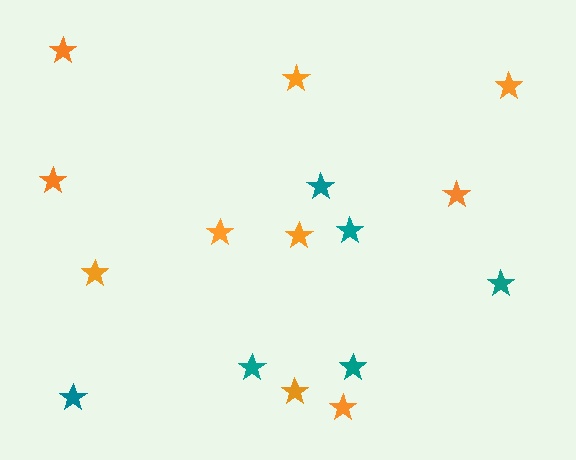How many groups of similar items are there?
There are 2 groups: one group of teal stars (6) and one group of orange stars (10).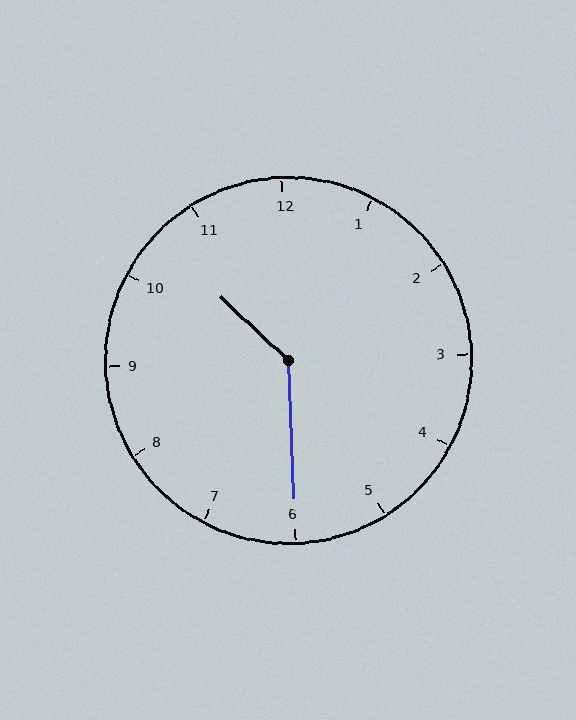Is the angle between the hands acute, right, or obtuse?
It is obtuse.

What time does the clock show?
10:30.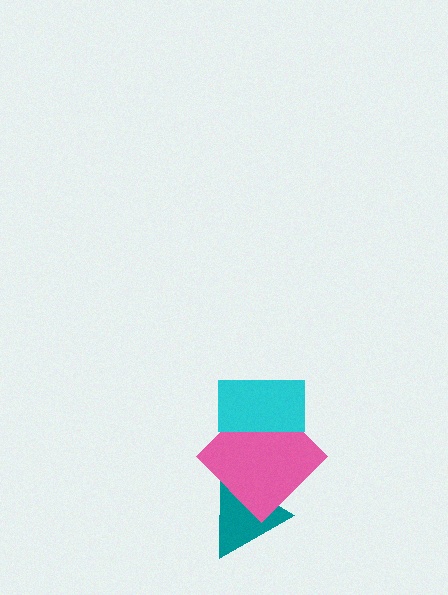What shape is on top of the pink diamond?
The cyan rectangle is on top of the pink diamond.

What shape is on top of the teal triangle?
The pink diamond is on top of the teal triangle.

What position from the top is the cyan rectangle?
The cyan rectangle is 1st from the top.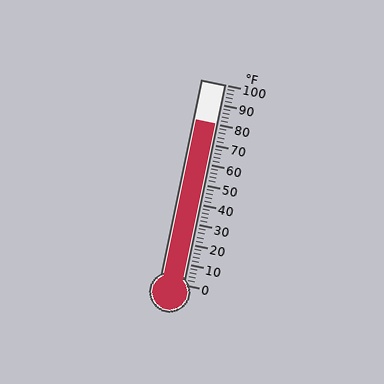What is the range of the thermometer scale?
The thermometer scale ranges from 0°F to 100°F.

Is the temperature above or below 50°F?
The temperature is above 50°F.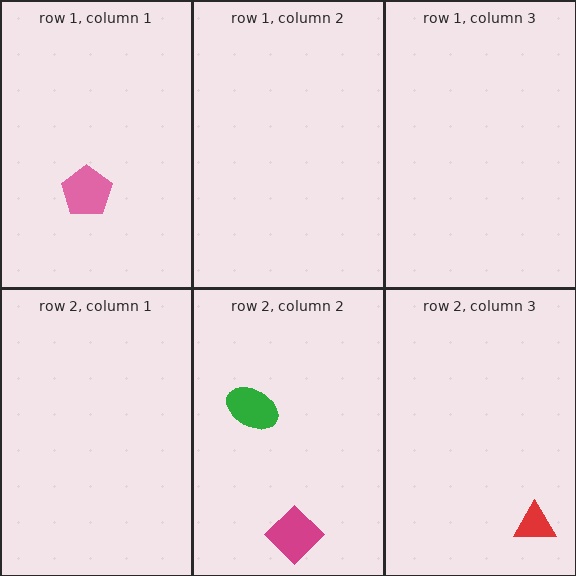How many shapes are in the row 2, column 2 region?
2.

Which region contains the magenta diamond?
The row 2, column 2 region.